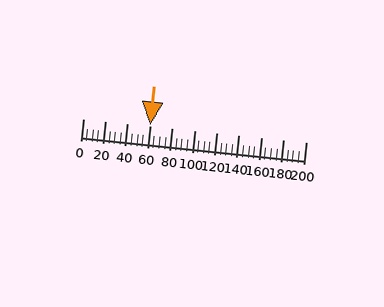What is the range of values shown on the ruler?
The ruler shows values from 0 to 200.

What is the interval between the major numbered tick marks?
The major tick marks are spaced 20 units apart.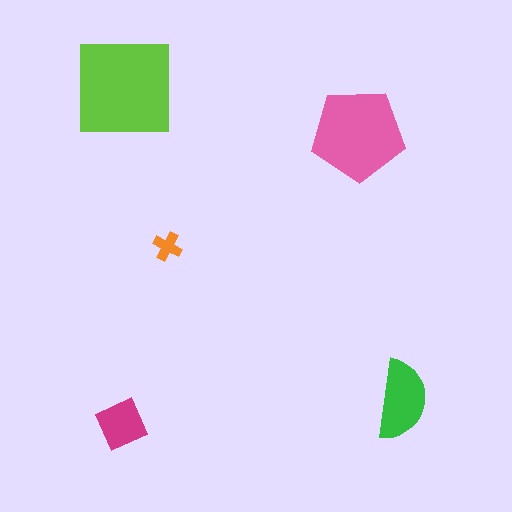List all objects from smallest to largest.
The orange cross, the magenta diamond, the green semicircle, the pink pentagon, the lime square.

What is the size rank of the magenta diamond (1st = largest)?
4th.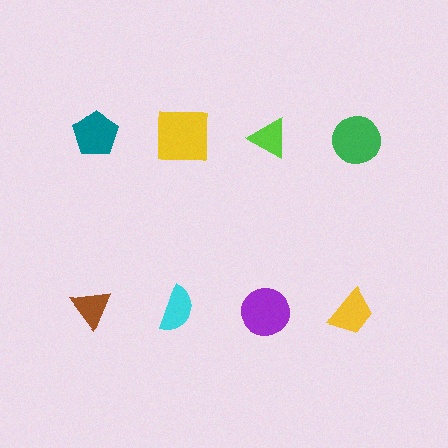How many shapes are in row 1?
4 shapes.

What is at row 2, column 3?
A purple circle.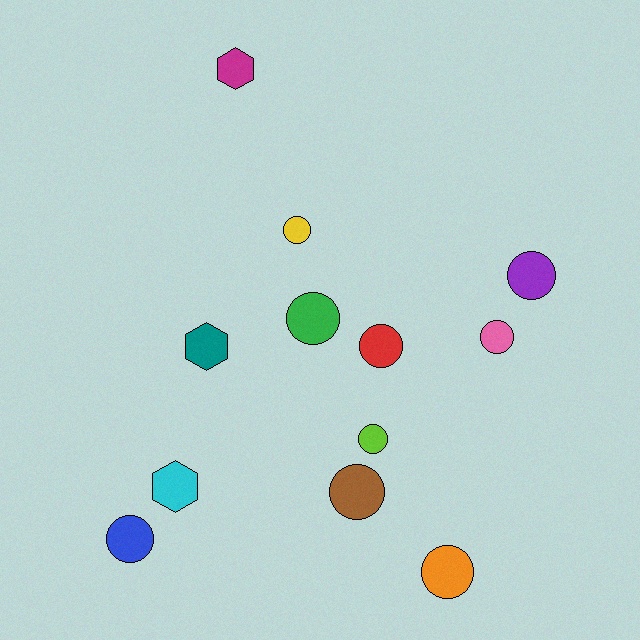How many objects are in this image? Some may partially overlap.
There are 12 objects.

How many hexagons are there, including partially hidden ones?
There are 3 hexagons.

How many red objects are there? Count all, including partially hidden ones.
There is 1 red object.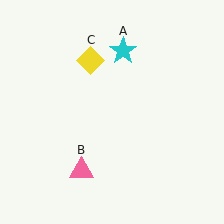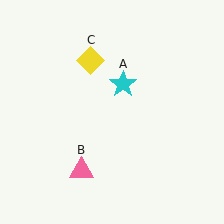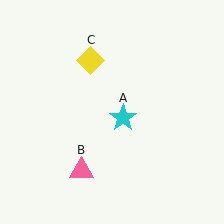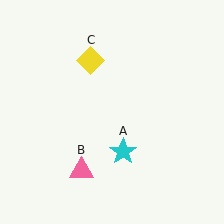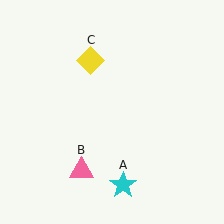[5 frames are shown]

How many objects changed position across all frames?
1 object changed position: cyan star (object A).